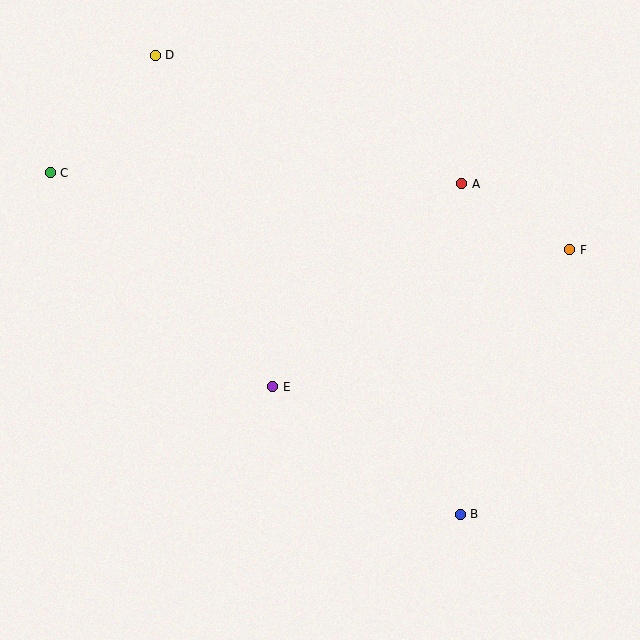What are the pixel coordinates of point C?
Point C is at (50, 173).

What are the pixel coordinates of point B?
Point B is at (460, 514).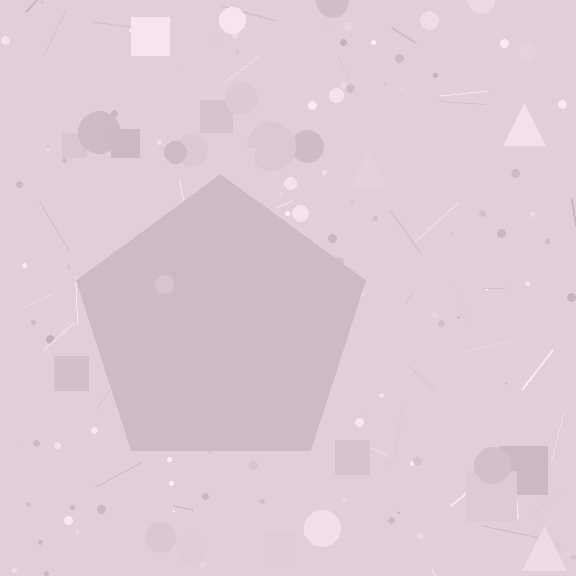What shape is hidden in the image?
A pentagon is hidden in the image.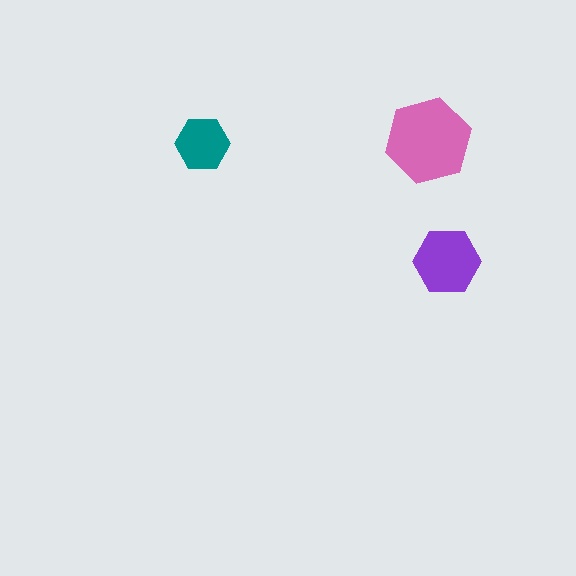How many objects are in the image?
There are 3 objects in the image.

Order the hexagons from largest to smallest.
the pink one, the purple one, the teal one.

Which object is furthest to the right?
The purple hexagon is rightmost.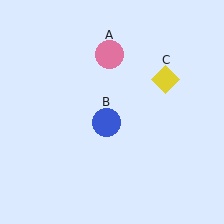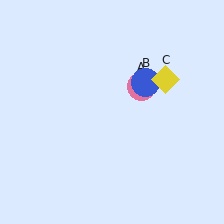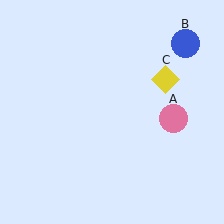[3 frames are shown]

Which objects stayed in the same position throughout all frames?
Yellow diamond (object C) remained stationary.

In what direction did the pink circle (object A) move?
The pink circle (object A) moved down and to the right.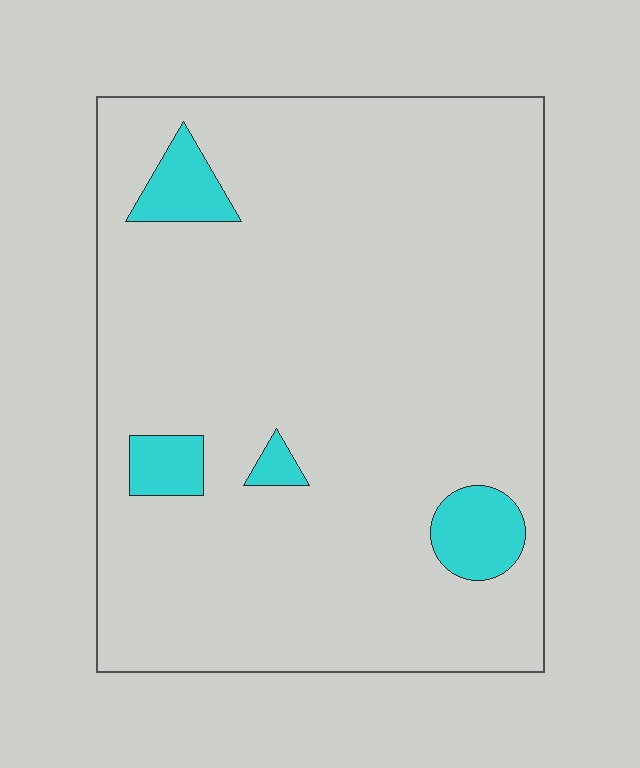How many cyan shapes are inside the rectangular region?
4.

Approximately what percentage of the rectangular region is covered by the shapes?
Approximately 10%.